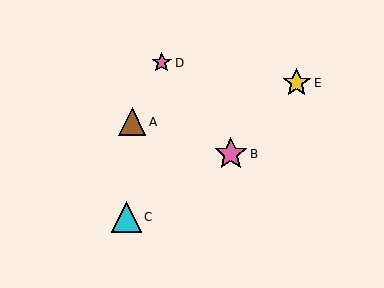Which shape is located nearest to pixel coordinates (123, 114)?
The brown triangle (labeled A) at (132, 122) is nearest to that location.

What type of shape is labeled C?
Shape C is a cyan triangle.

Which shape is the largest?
The pink star (labeled B) is the largest.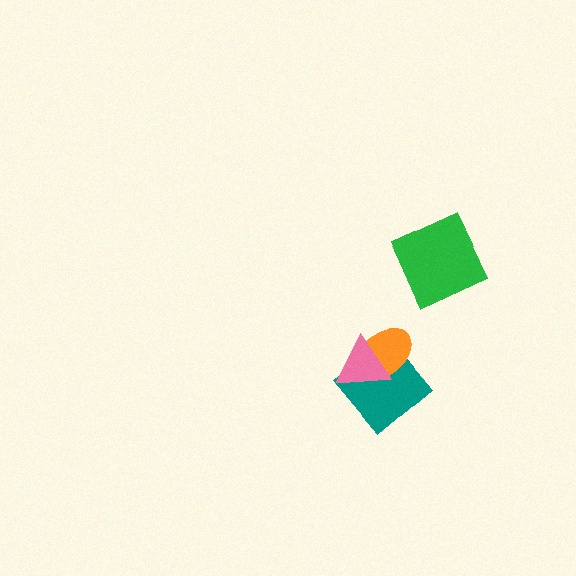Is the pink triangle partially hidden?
No, no other shape covers it.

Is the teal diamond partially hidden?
Yes, it is partially covered by another shape.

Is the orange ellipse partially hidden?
Yes, it is partially covered by another shape.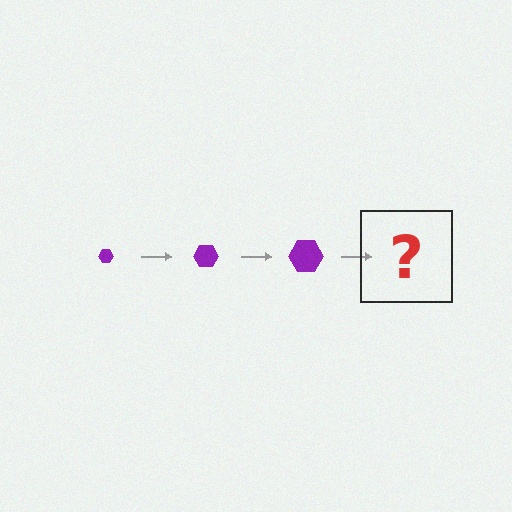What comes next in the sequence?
The next element should be a purple hexagon, larger than the previous one.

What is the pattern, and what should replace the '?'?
The pattern is that the hexagon gets progressively larger each step. The '?' should be a purple hexagon, larger than the previous one.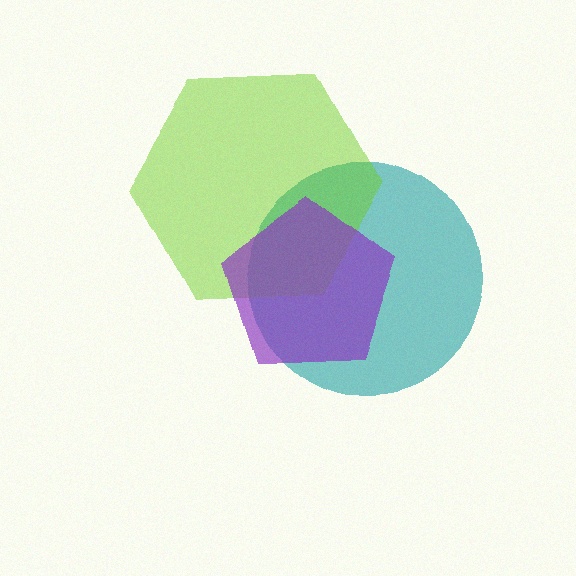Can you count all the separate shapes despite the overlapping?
Yes, there are 3 separate shapes.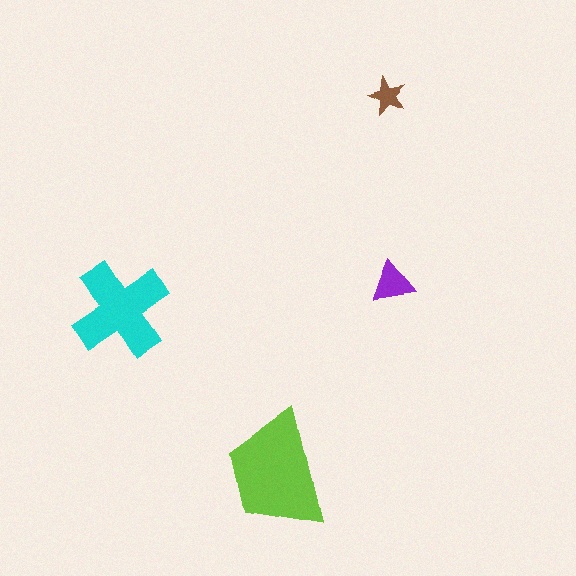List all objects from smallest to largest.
The brown star, the purple triangle, the cyan cross, the lime trapezoid.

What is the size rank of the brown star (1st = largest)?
4th.